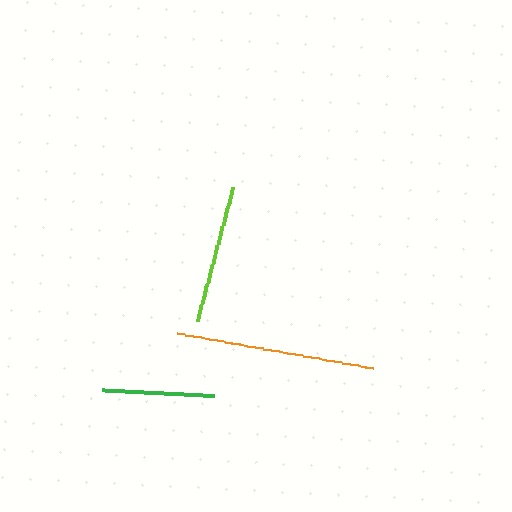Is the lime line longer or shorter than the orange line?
The orange line is longer than the lime line.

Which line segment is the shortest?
The green line is the shortest at approximately 112 pixels.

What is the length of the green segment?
The green segment is approximately 112 pixels long.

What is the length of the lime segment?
The lime segment is approximately 139 pixels long.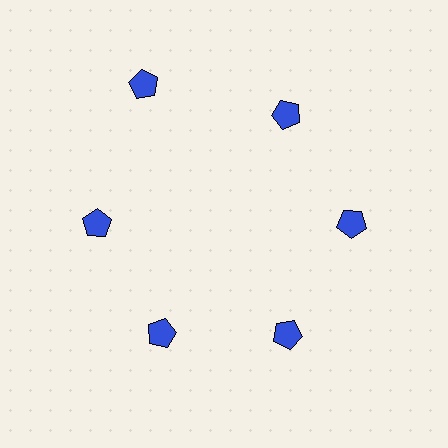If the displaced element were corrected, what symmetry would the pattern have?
It would have 6-fold rotational symmetry — the pattern would map onto itself every 60 degrees.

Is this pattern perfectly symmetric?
No. The 6 blue pentagons are arranged in a ring, but one element near the 11 o'clock position is pushed outward from the center, breaking the 6-fold rotational symmetry.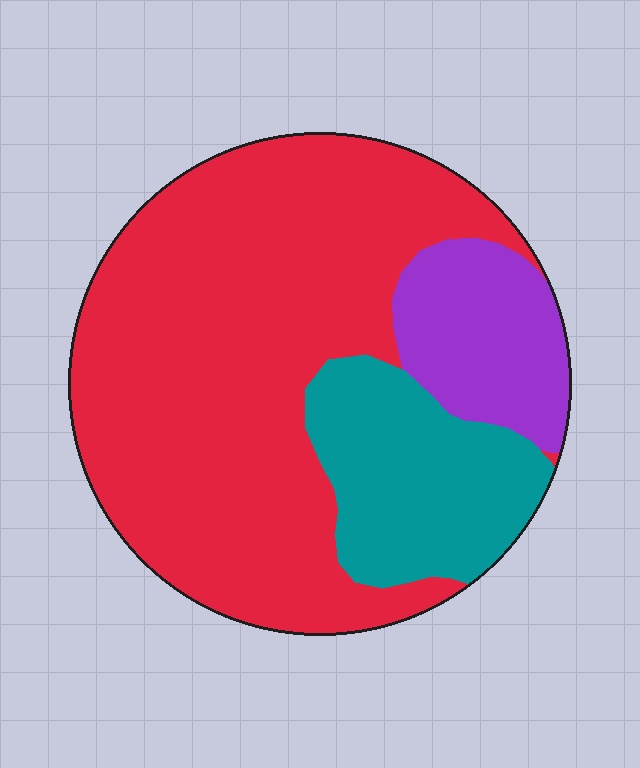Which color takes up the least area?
Purple, at roughly 15%.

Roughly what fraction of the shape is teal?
Teal takes up about one fifth (1/5) of the shape.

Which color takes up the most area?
Red, at roughly 65%.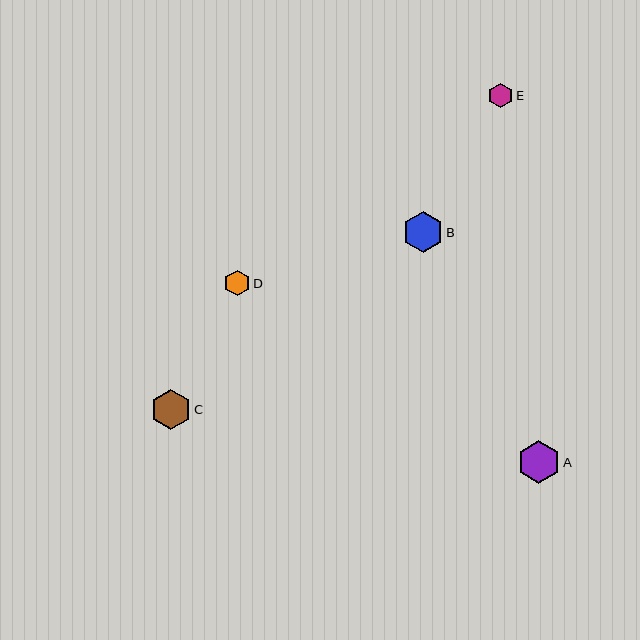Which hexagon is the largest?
Hexagon A is the largest with a size of approximately 42 pixels.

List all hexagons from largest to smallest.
From largest to smallest: A, B, C, D, E.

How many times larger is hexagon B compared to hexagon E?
Hexagon B is approximately 1.6 times the size of hexagon E.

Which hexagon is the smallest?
Hexagon E is the smallest with a size of approximately 25 pixels.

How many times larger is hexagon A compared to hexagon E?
Hexagon A is approximately 1.7 times the size of hexagon E.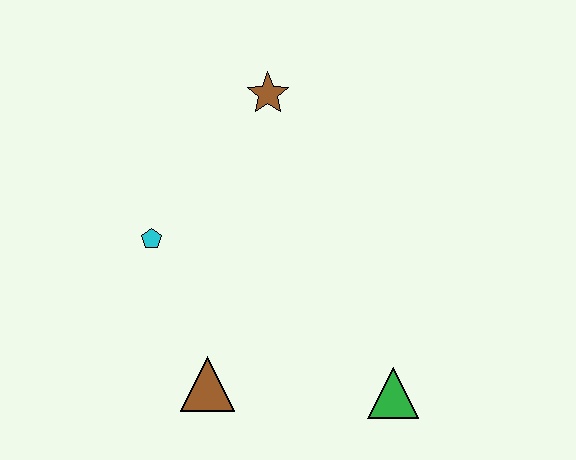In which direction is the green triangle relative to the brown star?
The green triangle is below the brown star.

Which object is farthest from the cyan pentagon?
The green triangle is farthest from the cyan pentagon.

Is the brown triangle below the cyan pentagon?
Yes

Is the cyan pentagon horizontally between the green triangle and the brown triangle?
No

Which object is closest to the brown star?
The cyan pentagon is closest to the brown star.